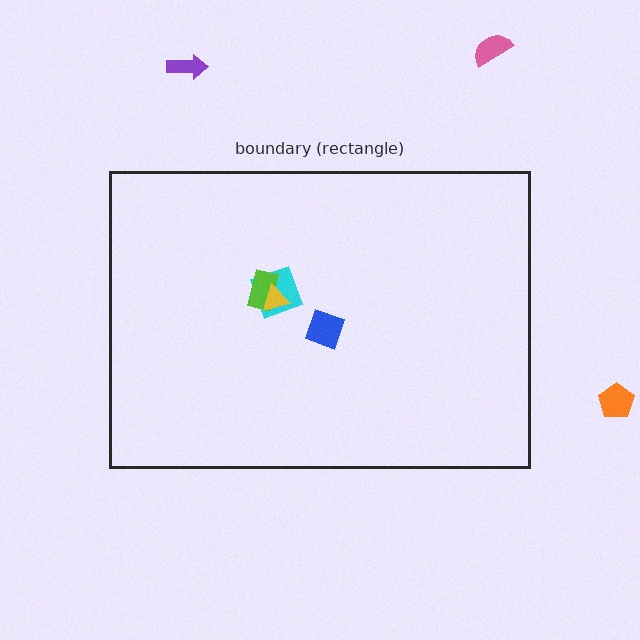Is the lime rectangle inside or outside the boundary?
Inside.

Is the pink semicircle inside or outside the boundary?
Outside.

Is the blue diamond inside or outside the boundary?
Inside.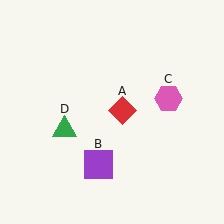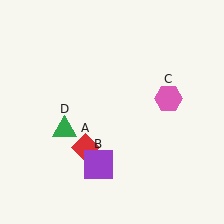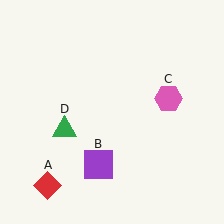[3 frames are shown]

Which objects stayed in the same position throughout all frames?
Purple square (object B) and pink hexagon (object C) and green triangle (object D) remained stationary.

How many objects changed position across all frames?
1 object changed position: red diamond (object A).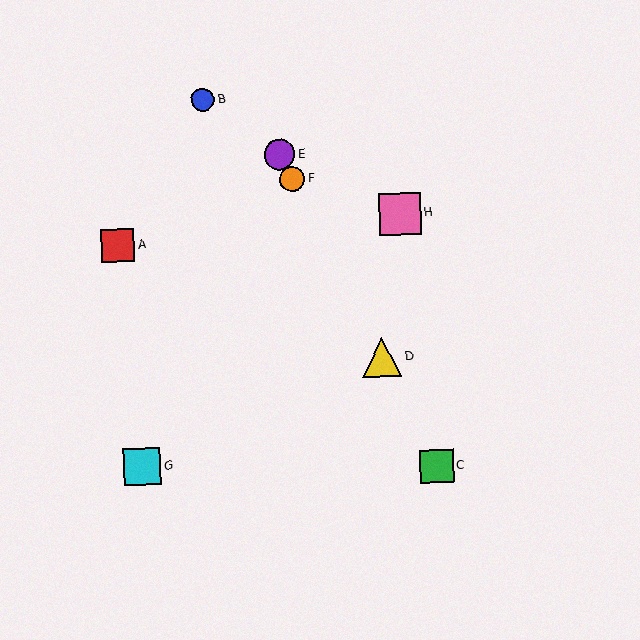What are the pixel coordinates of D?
Object D is at (382, 357).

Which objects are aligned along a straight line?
Objects C, D, E, F are aligned along a straight line.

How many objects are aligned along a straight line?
4 objects (C, D, E, F) are aligned along a straight line.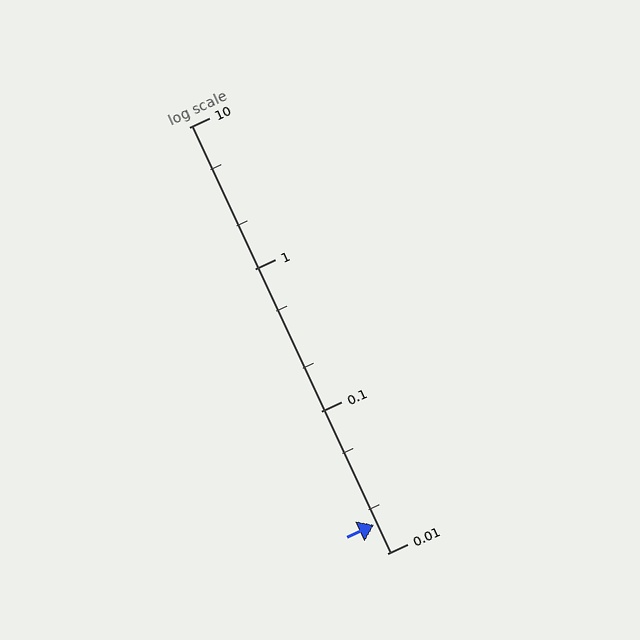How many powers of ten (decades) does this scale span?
The scale spans 3 decades, from 0.01 to 10.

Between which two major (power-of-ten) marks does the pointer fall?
The pointer is between 0.01 and 0.1.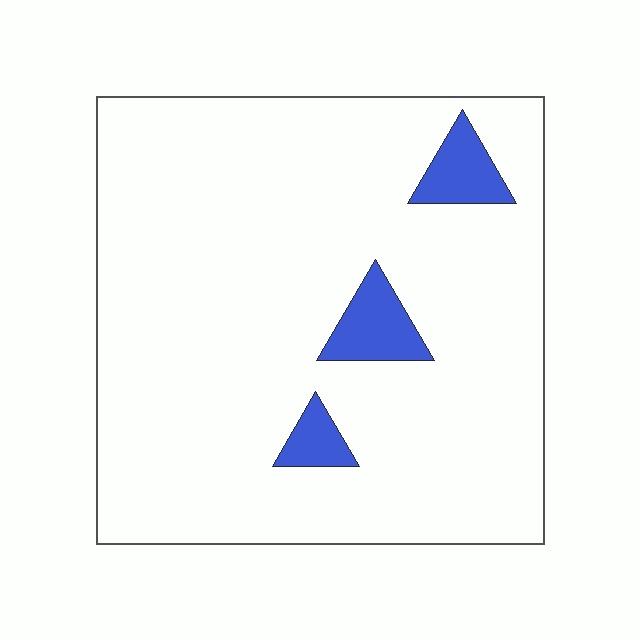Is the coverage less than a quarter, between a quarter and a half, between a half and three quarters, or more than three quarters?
Less than a quarter.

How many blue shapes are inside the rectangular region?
3.